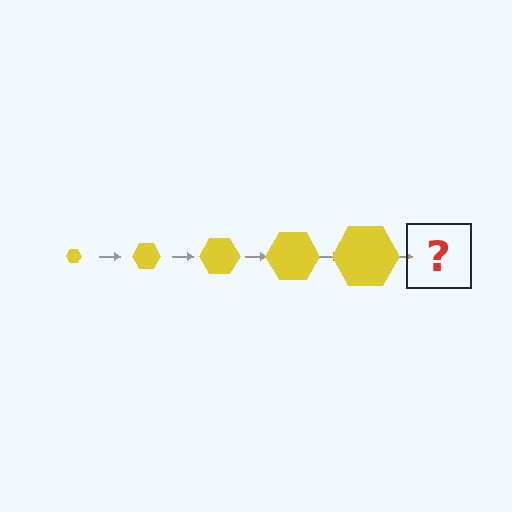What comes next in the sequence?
The next element should be a yellow hexagon, larger than the previous one.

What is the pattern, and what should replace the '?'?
The pattern is that the hexagon gets progressively larger each step. The '?' should be a yellow hexagon, larger than the previous one.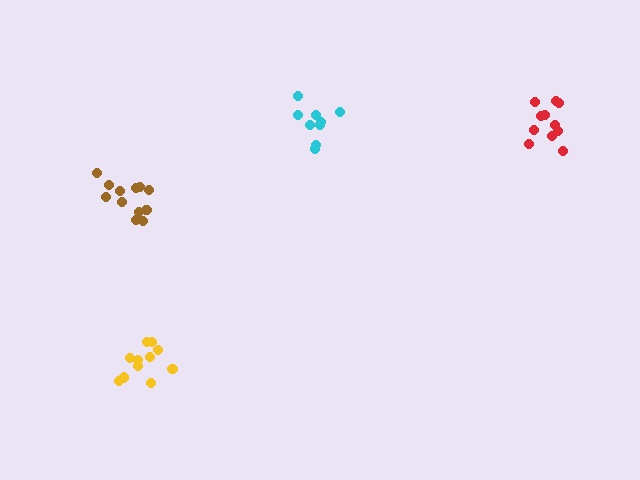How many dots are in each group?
Group 1: 9 dots, Group 2: 12 dots, Group 3: 11 dots, Group 4: 11 dots (43 total).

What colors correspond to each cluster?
The clusters are colored: cyan, brown, yellow, red.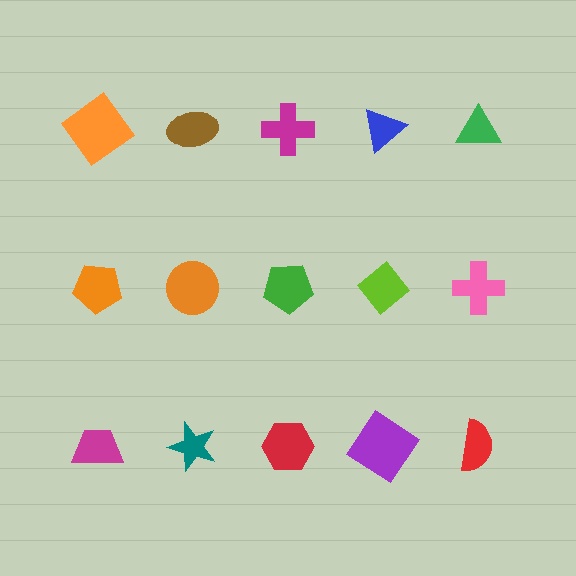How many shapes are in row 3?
5 shapes.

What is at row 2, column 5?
A pink cross.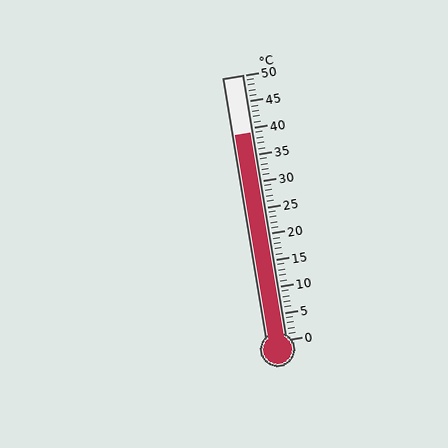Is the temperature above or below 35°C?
The temperature is above 35°C.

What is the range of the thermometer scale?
The thermometer scale ranges from 0°C to 50°C.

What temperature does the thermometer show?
The thermometer shows approximately 39°C.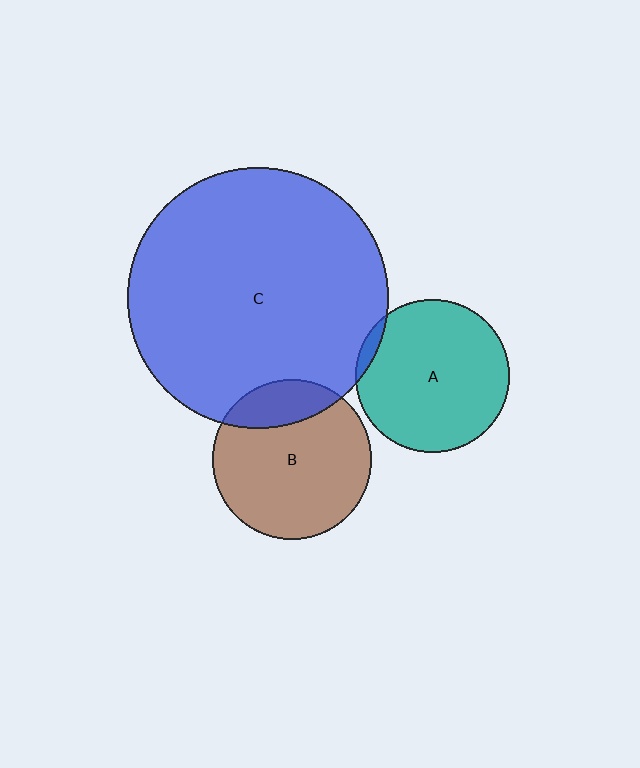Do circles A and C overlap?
Yes.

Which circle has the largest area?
Circle C (blue).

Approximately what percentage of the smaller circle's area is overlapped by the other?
Approximately 5%.